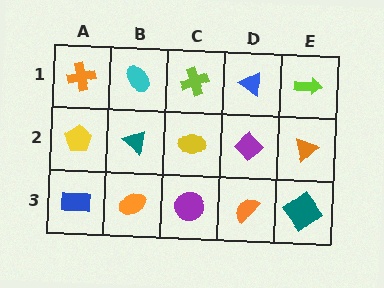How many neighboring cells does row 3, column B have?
3.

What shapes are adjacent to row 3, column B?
A teal triangle (row 2, column B), a blue rectangle (row 3, column A), a purple circle (row 3, column C).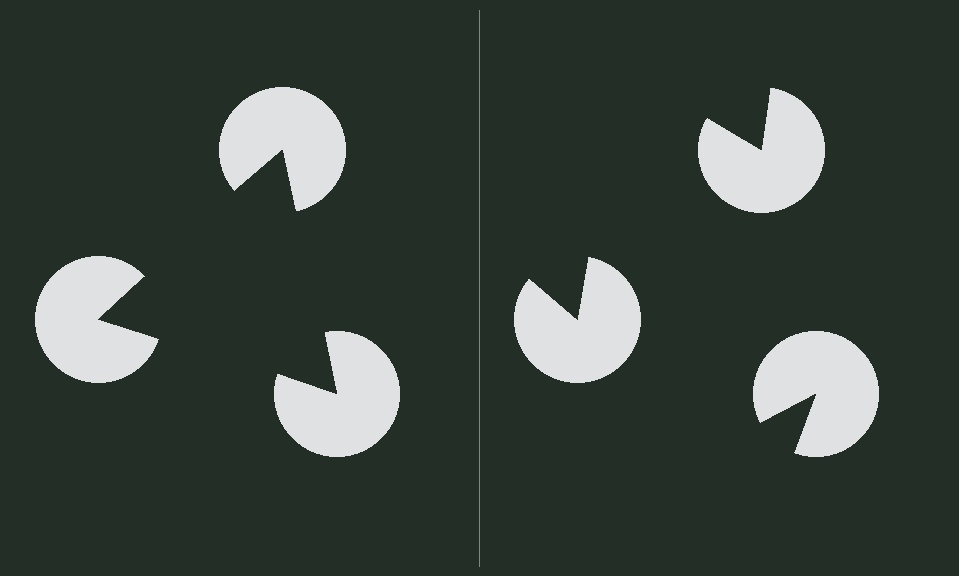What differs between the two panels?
The pac-man discs are positioned identically on both sides; only the wedge orientations differ. On the left they align to a triangle; on the right they are misaligned.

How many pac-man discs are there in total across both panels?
6 — 3 on each side.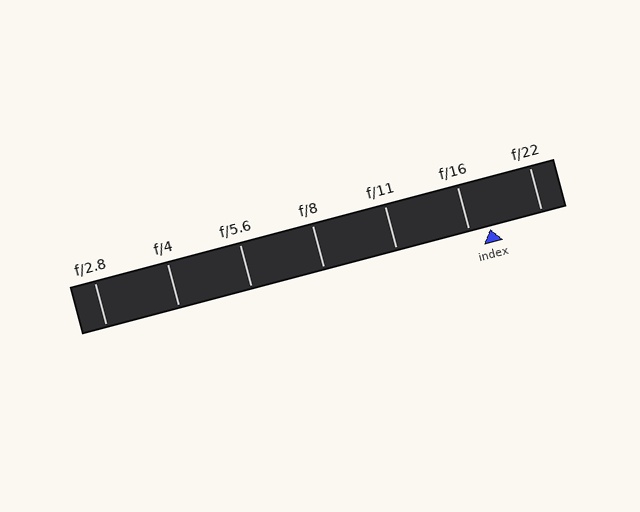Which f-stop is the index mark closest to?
The index mark is closest to f/16.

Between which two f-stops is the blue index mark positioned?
The index mark is between f/16 and f/22.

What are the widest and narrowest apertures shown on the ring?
The widest aperture shown is f/2.8 and the narrowest is f/22.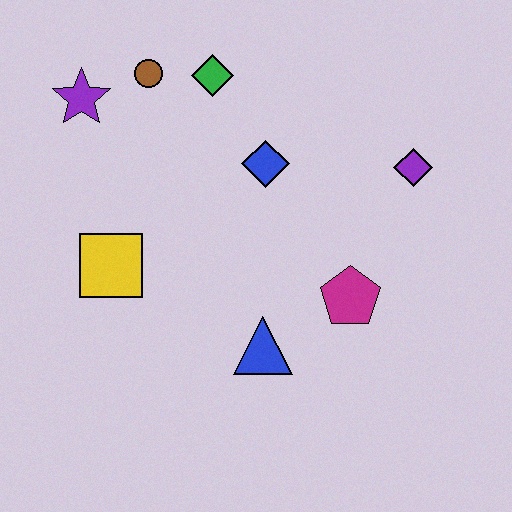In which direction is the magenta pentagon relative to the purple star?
The magenta pentagon is to the right of the purple star.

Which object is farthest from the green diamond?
The blue triangle is farthest from the green diamond.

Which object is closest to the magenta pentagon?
The blue triangle is closest to the magenta pentagon.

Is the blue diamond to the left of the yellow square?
No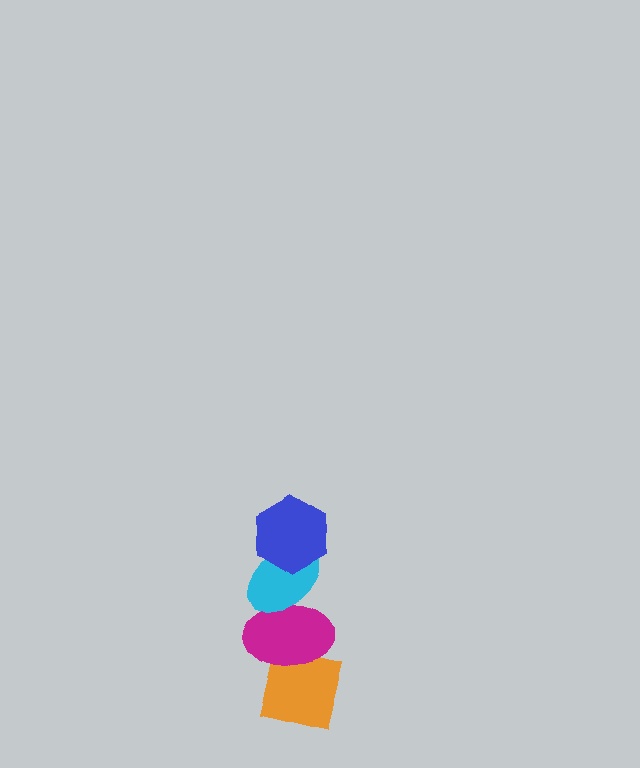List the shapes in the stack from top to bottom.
From top to bottom: the blue hexagon, the cyan ellipse, the magenta ellipse, the orange square.